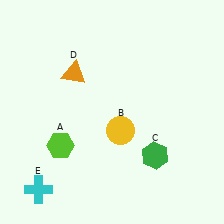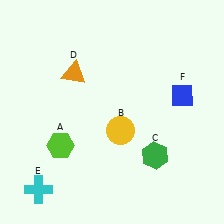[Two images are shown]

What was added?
A blue diamond (F) was added in Image 2.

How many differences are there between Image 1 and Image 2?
There is 1 difference between the two images.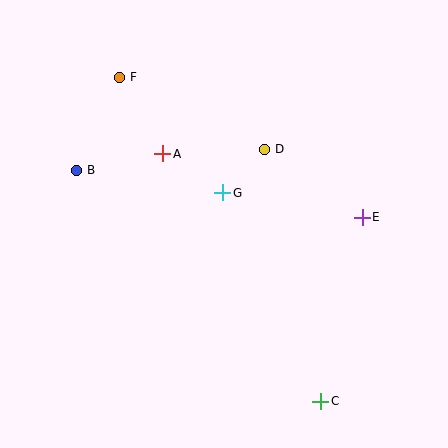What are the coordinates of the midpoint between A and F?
The midpoint between A and F is at (141, 116).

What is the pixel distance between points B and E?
The distance between B and E is 289 pixels.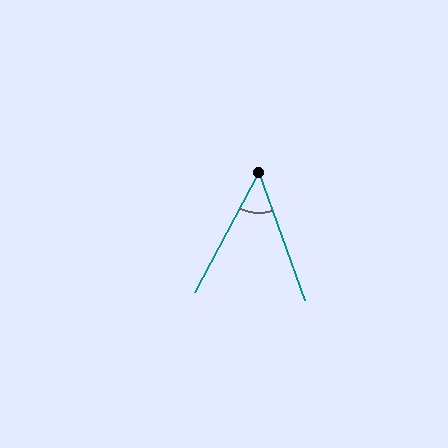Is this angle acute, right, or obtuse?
It is acute.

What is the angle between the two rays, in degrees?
Approximately 48 degrees.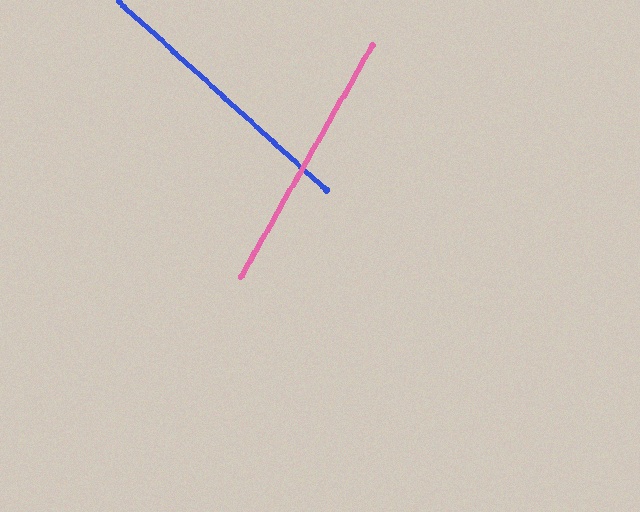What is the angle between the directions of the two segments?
Approximately 77 degrees.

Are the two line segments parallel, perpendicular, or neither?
Neither parallel nor perpendicular — they differ by about 77°.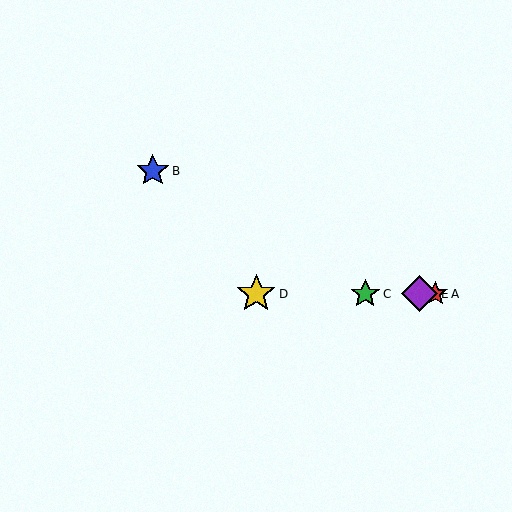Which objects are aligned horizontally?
Objects A, C, D, E are aligned horizontally.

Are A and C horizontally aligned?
Yes, both are at y≈294.